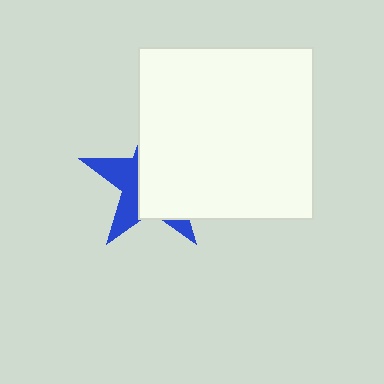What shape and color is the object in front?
The object in front is a white rectangle.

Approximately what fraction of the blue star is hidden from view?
Roughly 63% of the blue star is hidden behind the white rectangle.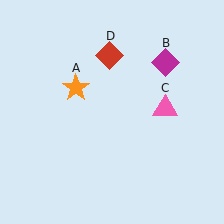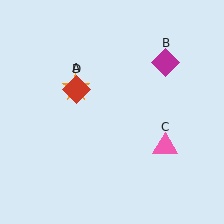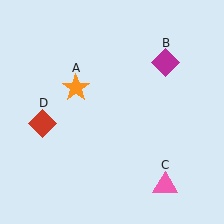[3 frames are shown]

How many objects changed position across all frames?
2 objects changed position: pink triangle (object C), red diamond (object D).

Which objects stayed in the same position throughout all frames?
Orange star (object A) and magenta diamond (object B) remained stationary.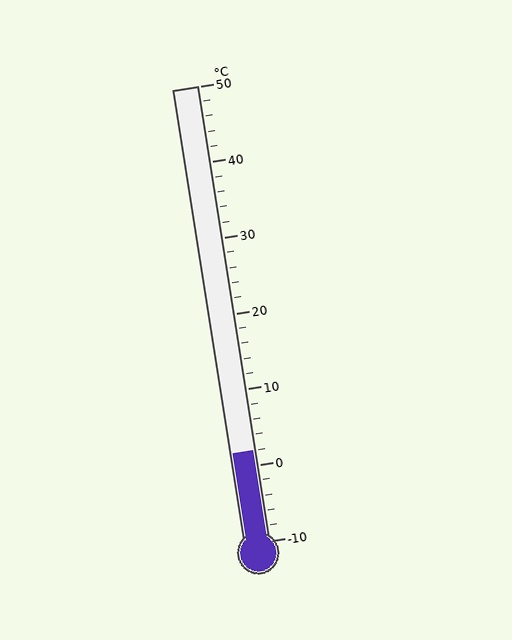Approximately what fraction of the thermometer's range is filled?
The thermometer is filled to approximately 20% of its range.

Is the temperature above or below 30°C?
The temperature is below 30°C.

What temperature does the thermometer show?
The thermometer shows approximately 2°C.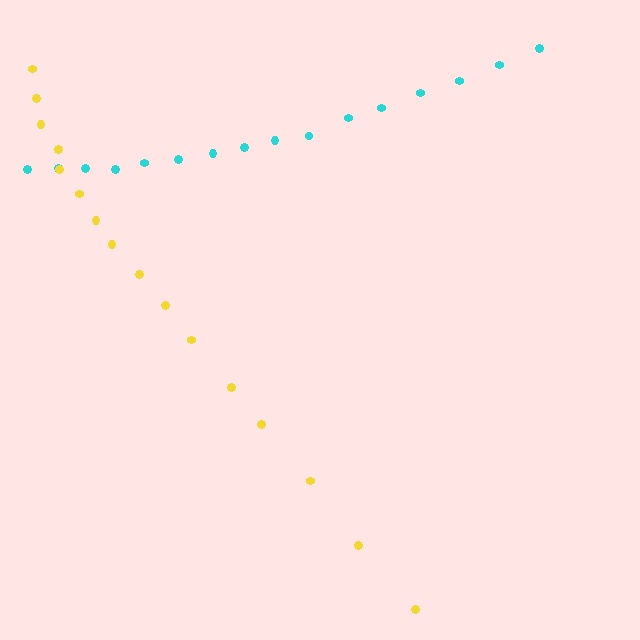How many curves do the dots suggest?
There are 2 distinct paths.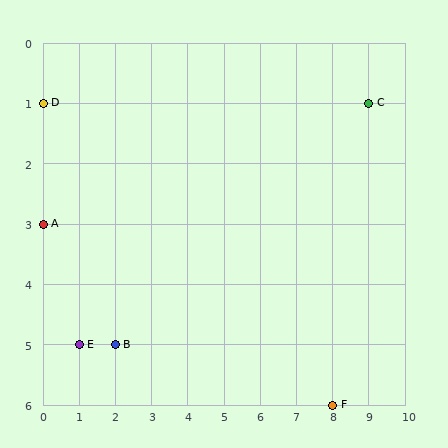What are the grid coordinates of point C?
Point C is at grid coordinates (9, 1).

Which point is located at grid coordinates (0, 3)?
Point A is at (0, 3).